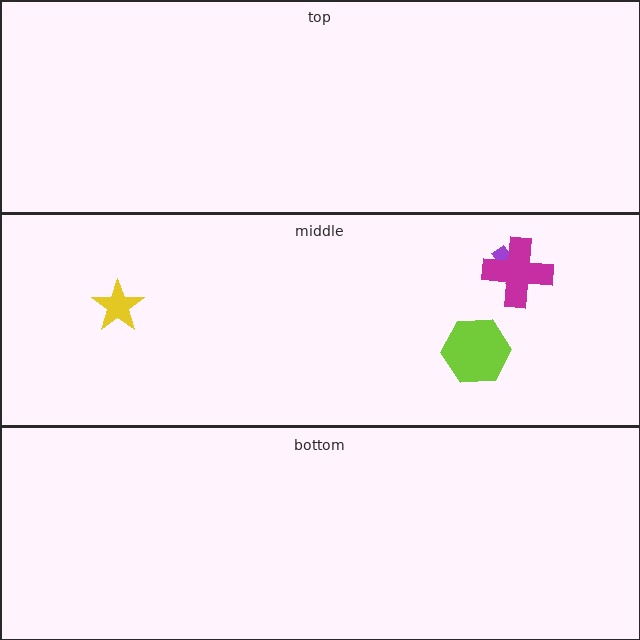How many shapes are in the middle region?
4.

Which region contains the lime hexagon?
The middle region.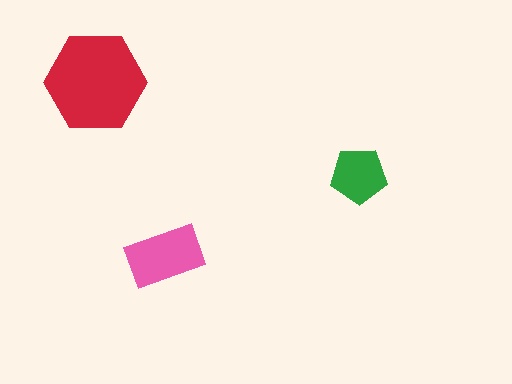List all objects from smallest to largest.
The green pentagon, the pink rectangle, the red hexagon.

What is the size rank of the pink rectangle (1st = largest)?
2nd.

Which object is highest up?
The red hexagon is topmost.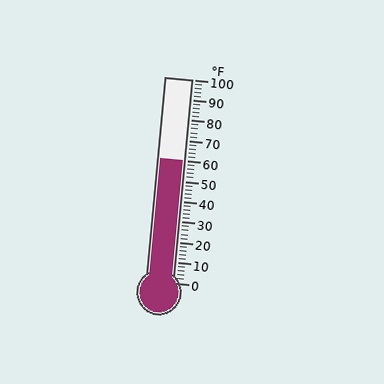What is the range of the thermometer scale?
The thermometer scale ranges from 0°F to 100°F.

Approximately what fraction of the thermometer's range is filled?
The thermometer is filled to approximately 60% of its range.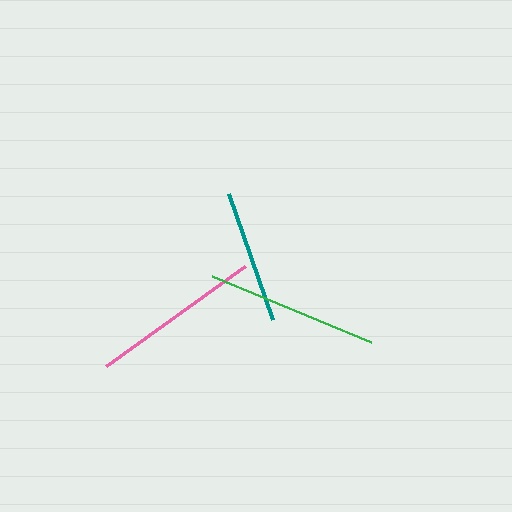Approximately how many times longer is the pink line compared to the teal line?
The pink line is approximately 1.3 times the length of the teal line.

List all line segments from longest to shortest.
From longest to shortest: green, pink, teal.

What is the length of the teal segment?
The teal segment is approximately 133 pixels long.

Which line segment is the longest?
The green line is the longest at approximately 172 pixels.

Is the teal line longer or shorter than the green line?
The green line is longer than the teal line.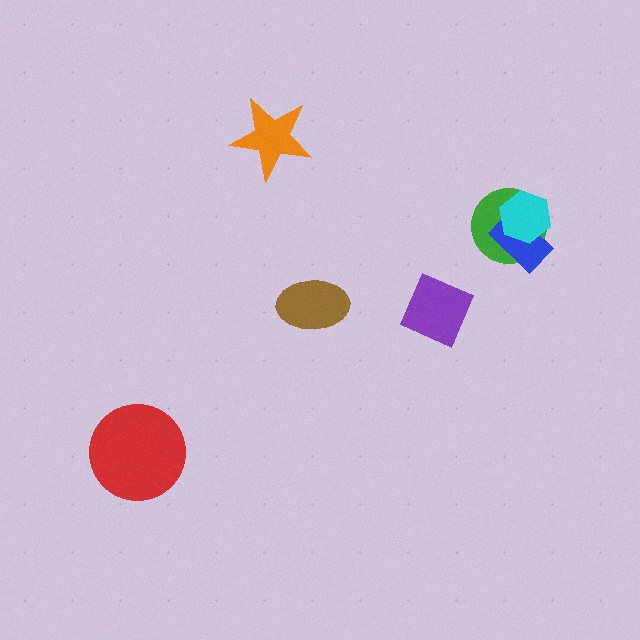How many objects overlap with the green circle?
2 objects overlap with the green circle.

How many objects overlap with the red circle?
0 objects overlap with the red circle.